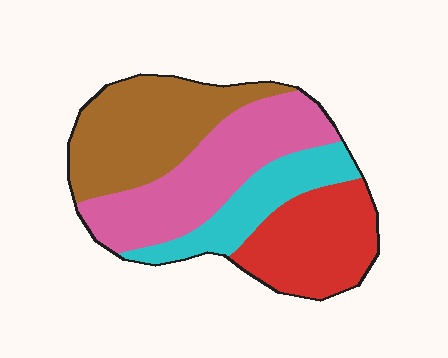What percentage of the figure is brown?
Brown takes up about one quarter (1/4) of the figure.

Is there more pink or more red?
Pink.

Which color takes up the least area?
Cyan, at roughly 15%.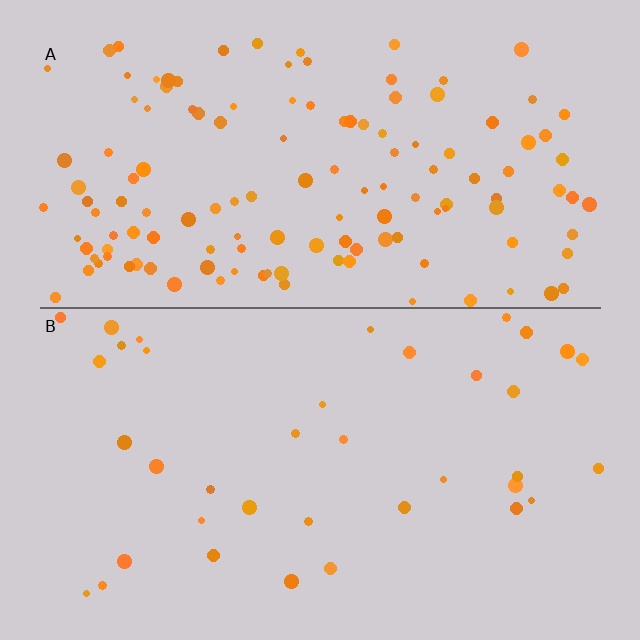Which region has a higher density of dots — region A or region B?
A (the top).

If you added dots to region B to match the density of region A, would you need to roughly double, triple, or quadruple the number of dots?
Approximately quadruple.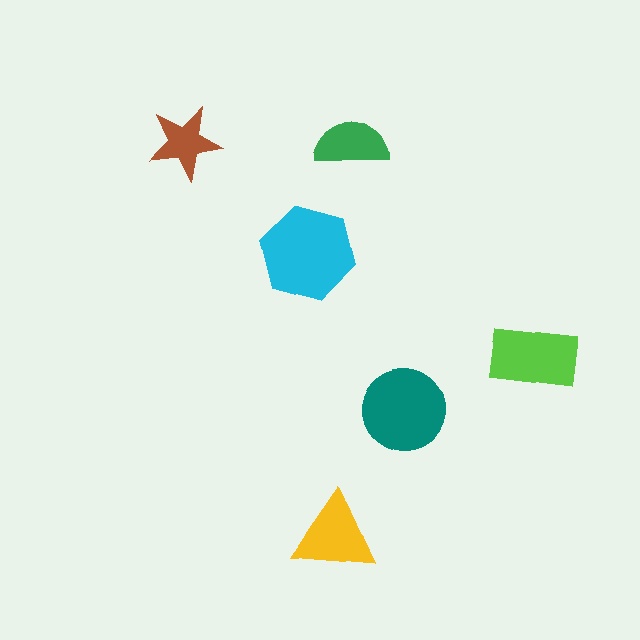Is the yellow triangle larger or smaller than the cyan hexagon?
Smaller.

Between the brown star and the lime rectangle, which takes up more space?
The lime rectangle.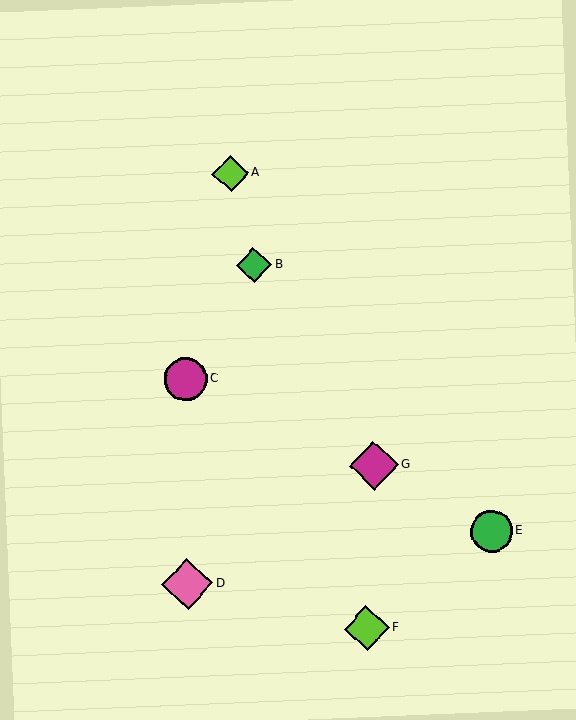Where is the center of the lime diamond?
The center of the lime diamond is at (367, 628).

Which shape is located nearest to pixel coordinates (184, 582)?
The pink diamond (labeled D) at (187, 584) is nearest to that location.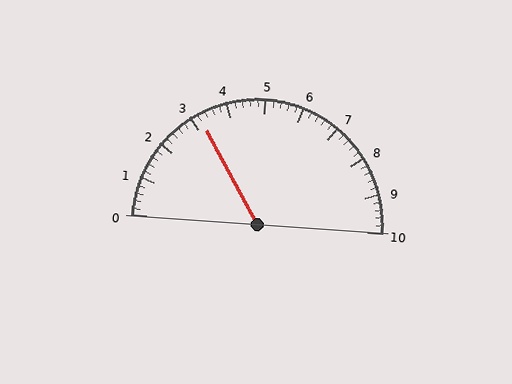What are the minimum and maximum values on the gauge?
The gauge ranges from 0 to 10.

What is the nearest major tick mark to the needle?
The nearest major tick mark is 3.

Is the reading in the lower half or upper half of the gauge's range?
The reading is in the lower half of the range (0 to 10).